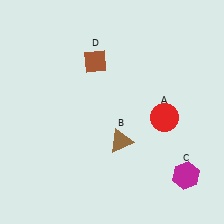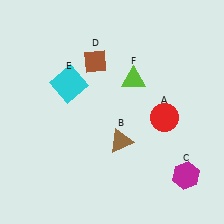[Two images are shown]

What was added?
A cyan square (E), a lime triangle (F) were added in Image 2.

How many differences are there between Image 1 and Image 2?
There are 2 differences between the two images.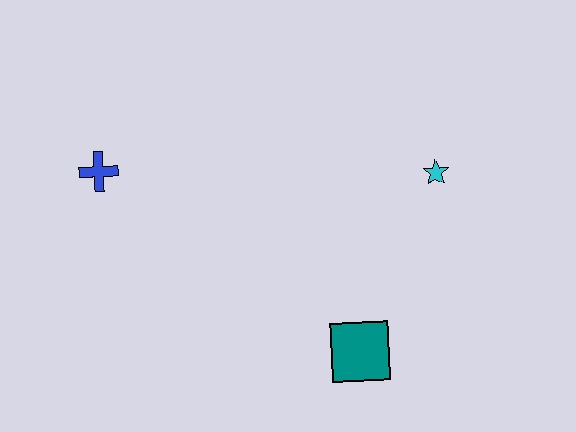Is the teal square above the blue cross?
No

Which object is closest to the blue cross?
The teal square is closest to the blue cross.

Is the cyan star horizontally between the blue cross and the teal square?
No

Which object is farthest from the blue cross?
The cyan star is farthest from the blue cross.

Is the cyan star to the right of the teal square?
Yes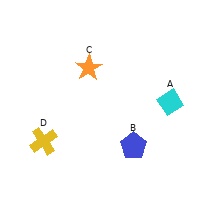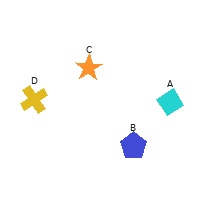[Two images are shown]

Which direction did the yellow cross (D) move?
The yellow cross (D) moved up.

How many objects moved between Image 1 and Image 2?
1 object moved between the two images.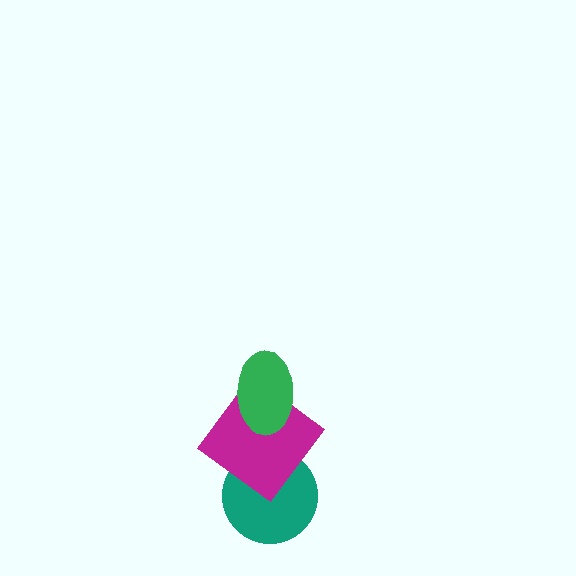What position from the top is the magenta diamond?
The magenta diamond is 2nd from the top.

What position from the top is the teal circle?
The teal circle is 3rd from the top.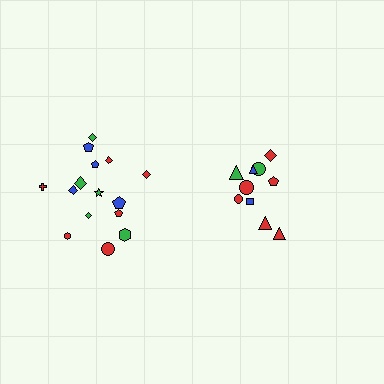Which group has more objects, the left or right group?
The left group.